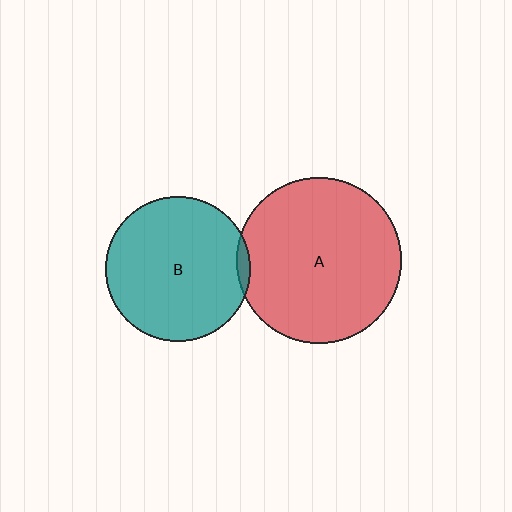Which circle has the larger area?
Circle A (red).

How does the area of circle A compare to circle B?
Approximately 1.3 times.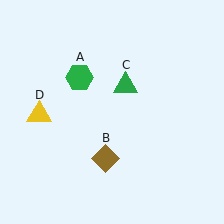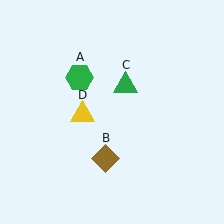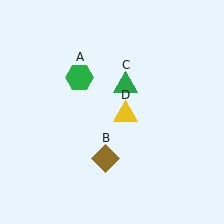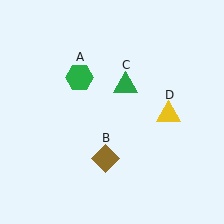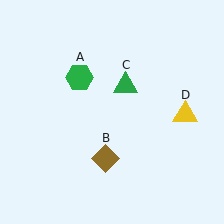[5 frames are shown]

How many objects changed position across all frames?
1 object changed position: yellow triangle (object D).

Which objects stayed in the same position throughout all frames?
Green hexagon (object A) and brown diamond (object B) and green triangle (object C) remained stationary.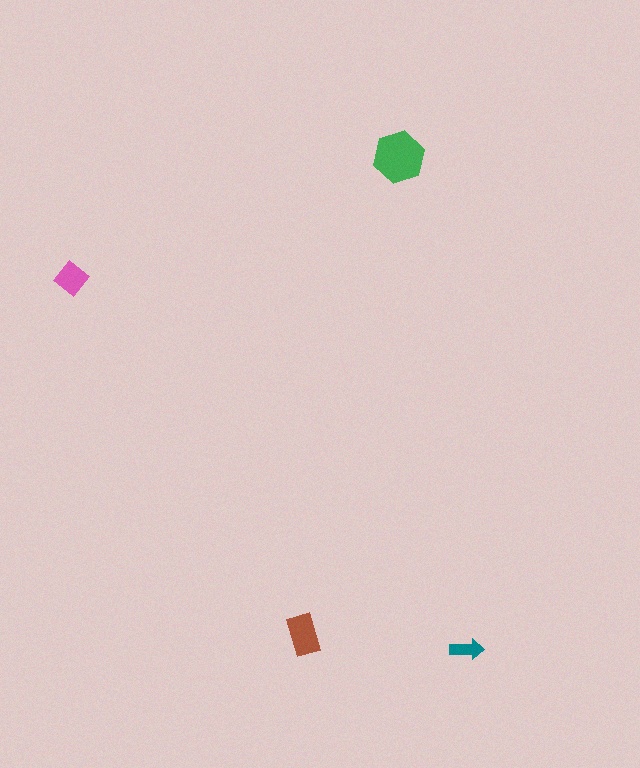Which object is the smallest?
The teal arrow.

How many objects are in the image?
There are 4 objects in the image.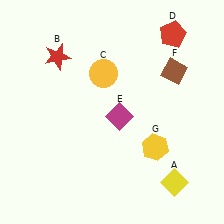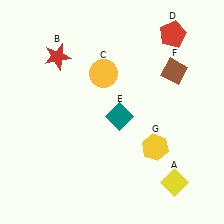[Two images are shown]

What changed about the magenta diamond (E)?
In Image 1, E is magenta. In Image 2, it changed to teal.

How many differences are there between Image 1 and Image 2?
There is 1 difference between the two images.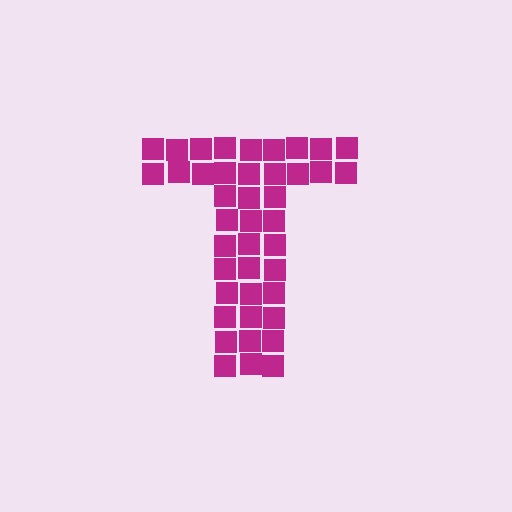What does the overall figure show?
The overall figure shows the letter T.